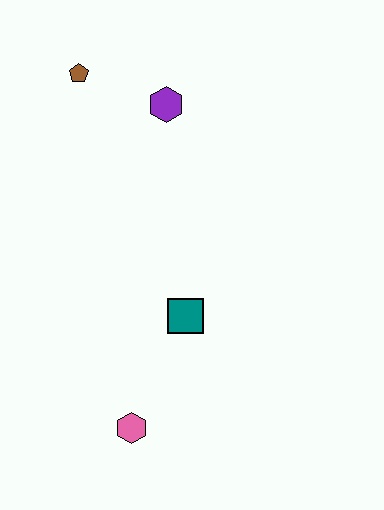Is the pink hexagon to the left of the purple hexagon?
Yes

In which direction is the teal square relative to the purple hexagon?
The teal square is below the purple hexagon.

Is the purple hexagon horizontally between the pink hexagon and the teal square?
Yes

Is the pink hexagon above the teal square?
No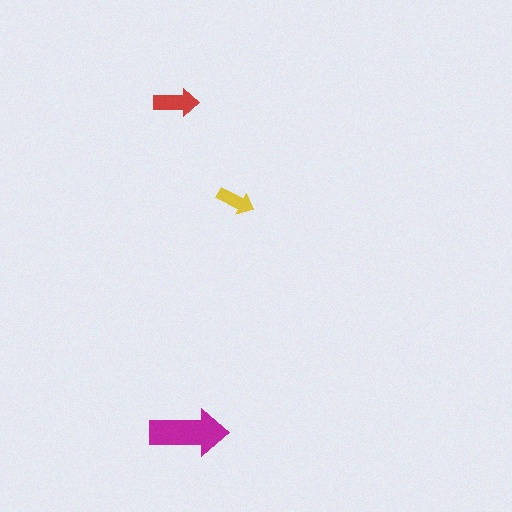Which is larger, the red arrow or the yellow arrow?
The red one.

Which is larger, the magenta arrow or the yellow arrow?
The magenta one.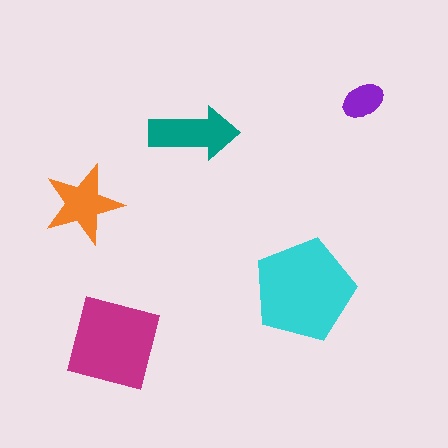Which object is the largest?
The cyan pentagon.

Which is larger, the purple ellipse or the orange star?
The orange star.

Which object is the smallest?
The purple ellipse.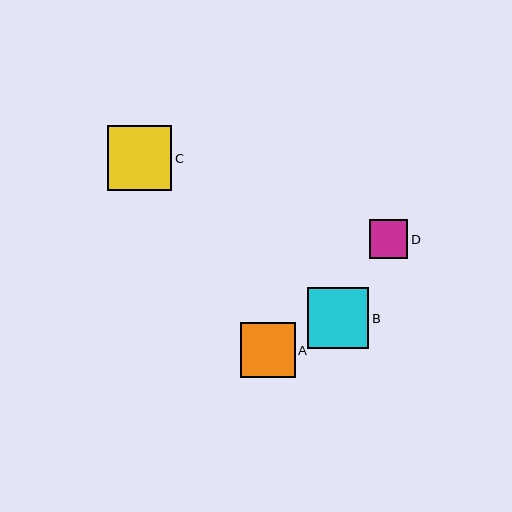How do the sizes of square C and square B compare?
Square C and square B are approximately the same size.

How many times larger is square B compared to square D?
Square B is approximately 1.6 times the size of square D.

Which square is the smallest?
Square D is the smallest with a size of approximately 38 pixels.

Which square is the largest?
Square C is the largest with a size of approximately 65 pixels.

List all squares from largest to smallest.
From largest to smallest: C, B, A, D.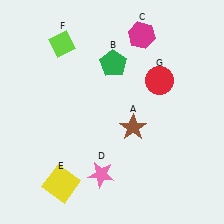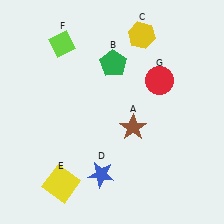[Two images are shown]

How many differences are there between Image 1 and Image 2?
There are 2 differences between the two images.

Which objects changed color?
C changed from magenta to yellow. D changed from pink to blue.